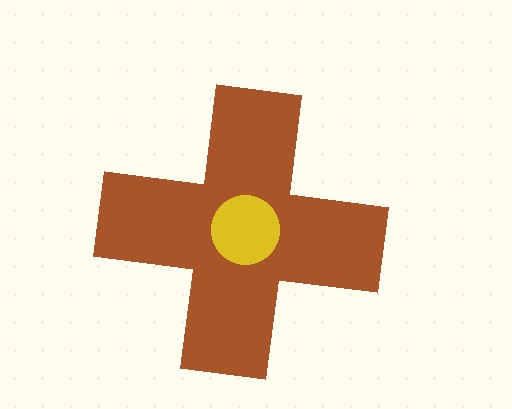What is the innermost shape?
The yellow circle.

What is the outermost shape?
The brown cross.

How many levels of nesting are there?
2.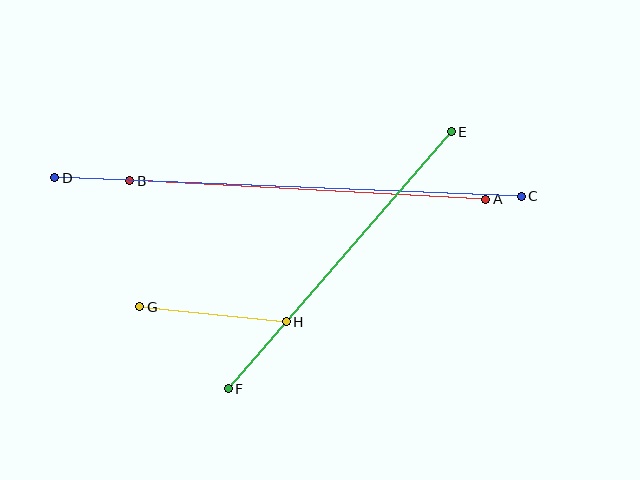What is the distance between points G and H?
The distance is approximately 148 pixels.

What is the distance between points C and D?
The distance is approximately 467 pixels.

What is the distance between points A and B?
The distance is approximately 357 pixels.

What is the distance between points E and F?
The distance is approximately 340 pixels.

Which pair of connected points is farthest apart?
Points C and D are farthest apart.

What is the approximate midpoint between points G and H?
The midpoint is at approximately (213, 314) pixels.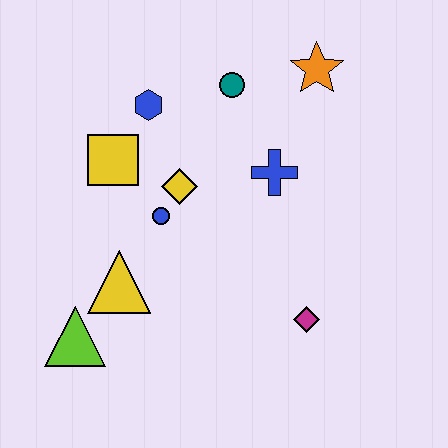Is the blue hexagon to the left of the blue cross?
Yes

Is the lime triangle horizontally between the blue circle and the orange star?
No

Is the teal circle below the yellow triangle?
No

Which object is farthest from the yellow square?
The magenta diamond is farthest from the yellow square.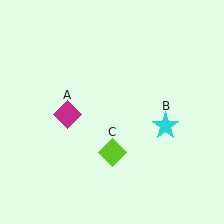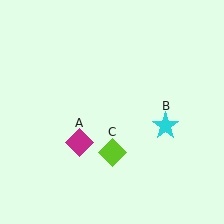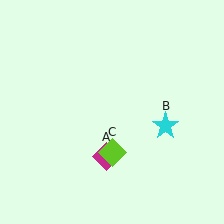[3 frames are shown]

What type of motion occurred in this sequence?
The magenta diamond (object A) rotated counterclockwise around the center of the scene.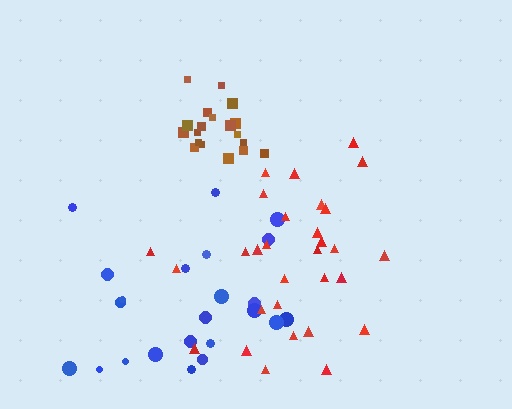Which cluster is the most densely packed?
Brown.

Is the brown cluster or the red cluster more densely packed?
Brown.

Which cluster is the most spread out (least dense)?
Blue.